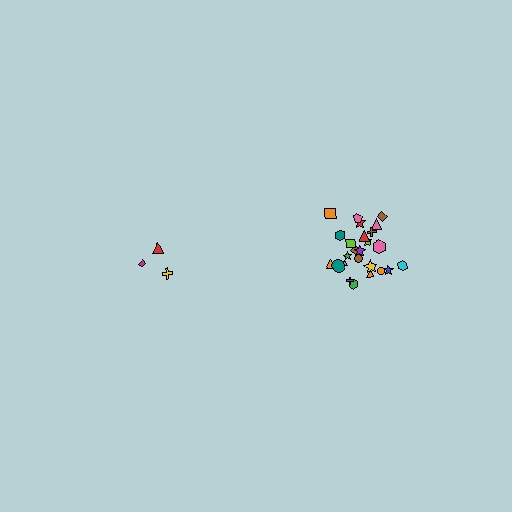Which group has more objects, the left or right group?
The right group.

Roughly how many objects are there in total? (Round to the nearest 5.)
Roughly 30 objects in total.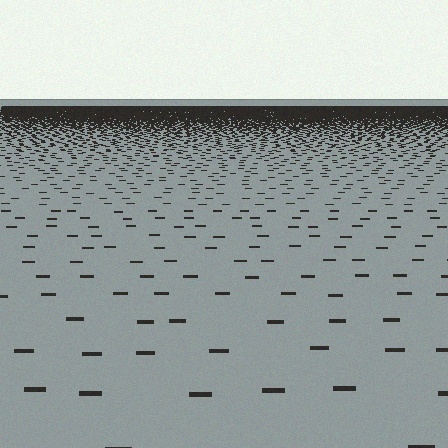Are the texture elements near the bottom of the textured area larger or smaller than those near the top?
Larger. Near the bottom, elements are closer to the viewer and appear at a bigger on-screen size.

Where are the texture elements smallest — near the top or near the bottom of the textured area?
Near the top.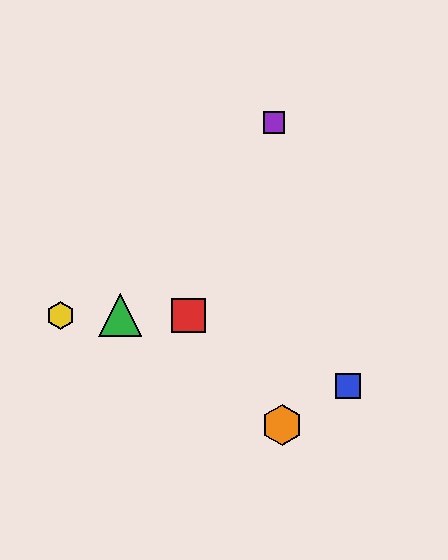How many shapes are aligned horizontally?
3 shapes (the red square, the green triangle, the yellow hexagon) are aligned horizontally.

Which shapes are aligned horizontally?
The red square, the green triangle, the yellow hexagon are aligned horizontally.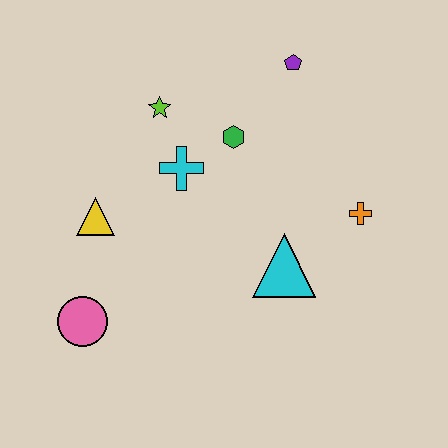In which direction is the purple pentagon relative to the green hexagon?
The purple pentagon is above the green hexagon.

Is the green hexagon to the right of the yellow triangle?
Yes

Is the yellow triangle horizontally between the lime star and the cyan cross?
No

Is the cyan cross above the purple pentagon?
No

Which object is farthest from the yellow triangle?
The orange cross is farthest from the yellow triangle.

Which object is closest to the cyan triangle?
The orange cross is closest to the cyan triangle.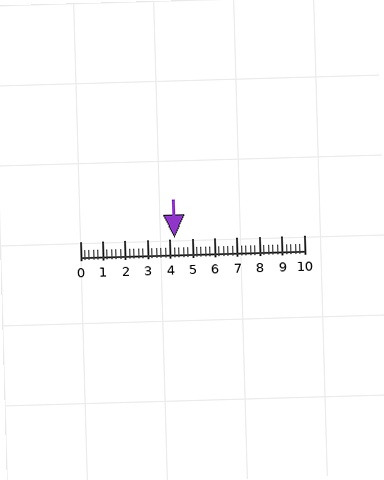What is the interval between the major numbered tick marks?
The major tick marks are spaced 1 units apart.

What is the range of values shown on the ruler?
The ruler shows values from 0 to 10.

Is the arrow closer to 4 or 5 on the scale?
The arrow is closer to 4.